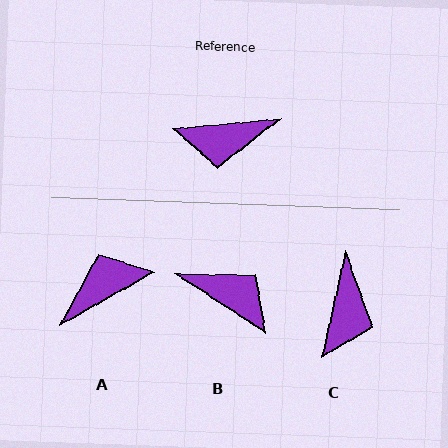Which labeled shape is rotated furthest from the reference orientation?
A, about 156 degrees away.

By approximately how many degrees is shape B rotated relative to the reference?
Approximately 141 degrees counter-clockwise.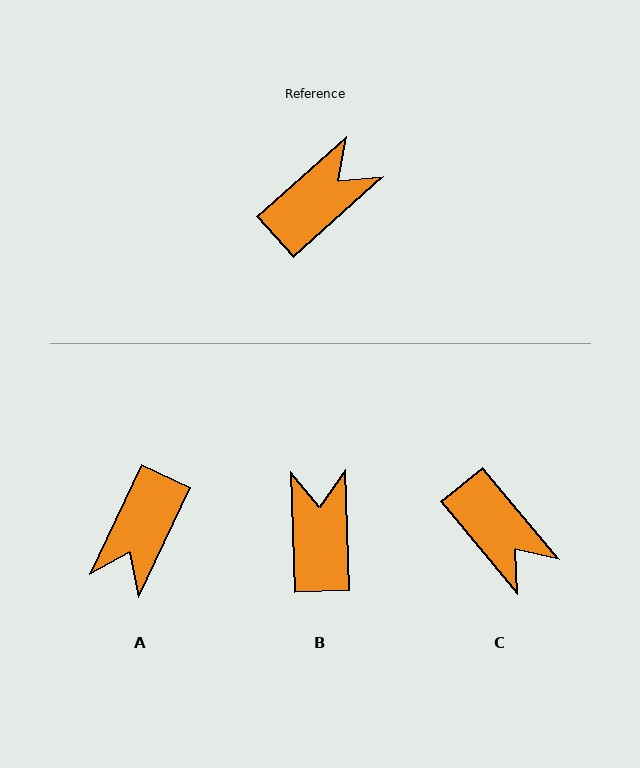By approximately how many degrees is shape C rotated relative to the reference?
Approximately 92 degrees clockwise.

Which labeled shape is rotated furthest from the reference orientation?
A, about 157 degrees away.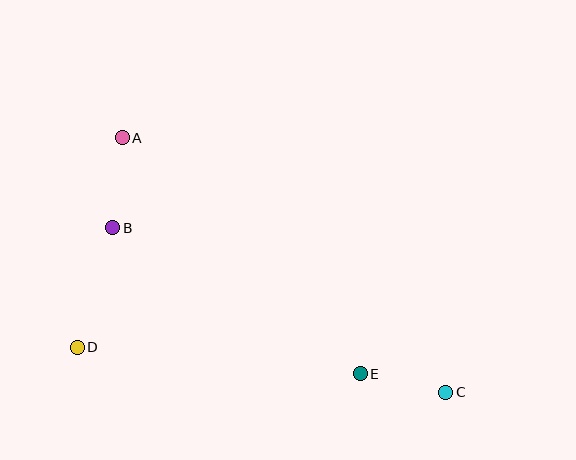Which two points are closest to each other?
Points C and E are closest to each other.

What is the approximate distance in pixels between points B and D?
The distance between B and D is approximately 125 pixels.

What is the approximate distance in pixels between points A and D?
The distance between A and D is approximately 215 pixels.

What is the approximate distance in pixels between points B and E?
The distance between B and E is approximately 287 pixels.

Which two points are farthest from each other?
Points A and C are farthest from each other.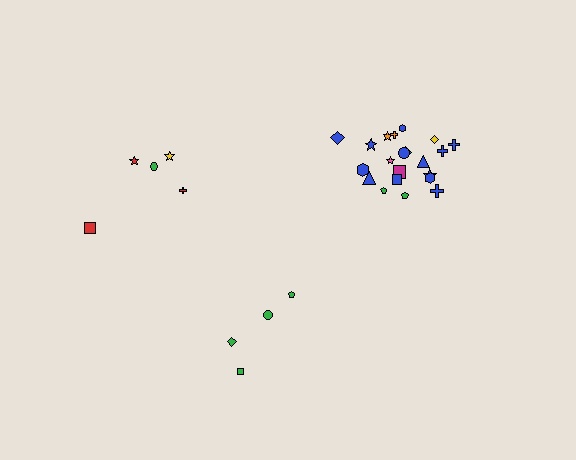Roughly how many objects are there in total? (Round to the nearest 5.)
Roughly 30 objects in total.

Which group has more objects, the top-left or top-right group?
The top-right group.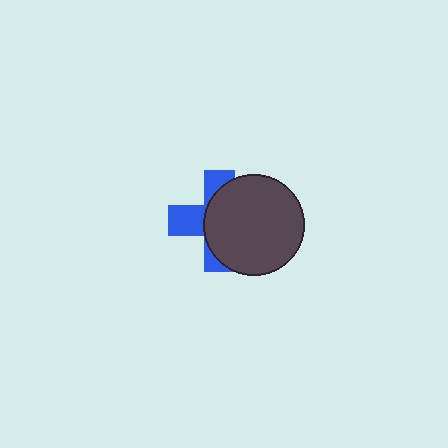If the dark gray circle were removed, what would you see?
You would see the complete blue cross.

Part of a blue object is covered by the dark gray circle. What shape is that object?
It is a cross.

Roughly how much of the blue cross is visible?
A small part of it is visible (roughly 40%).